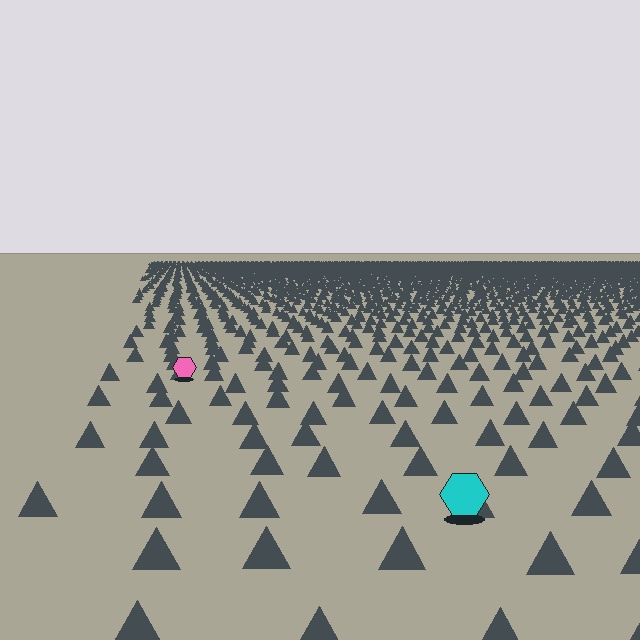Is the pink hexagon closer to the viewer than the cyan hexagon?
No. The cyan hexagon is closer — you can tell from the texture gradient: the ground texture is coarser near it.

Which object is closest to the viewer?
The cyan hexagon is closest. The texture marks near it are larger and more spread out.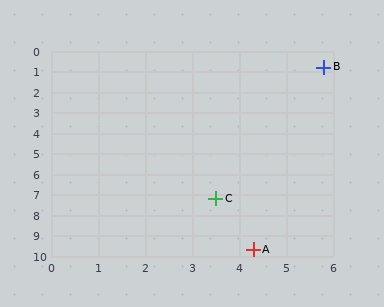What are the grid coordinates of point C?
Point C is at approximately (3.5, 7.2).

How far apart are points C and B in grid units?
Points C and B are about 6.8 grid units apart.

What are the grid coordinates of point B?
Point B is at approximately (5.8, 0.8).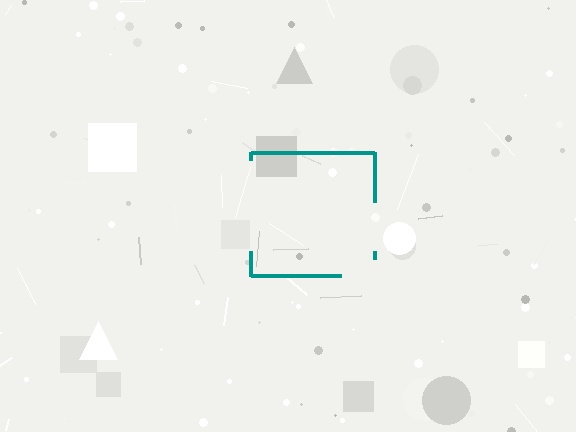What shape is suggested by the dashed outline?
The dashed outline suggests a square.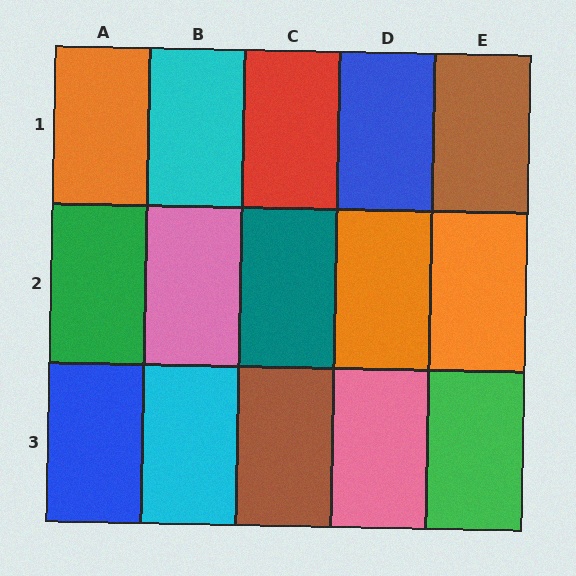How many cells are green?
2 cells are green.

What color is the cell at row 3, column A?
Blue.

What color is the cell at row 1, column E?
Brown.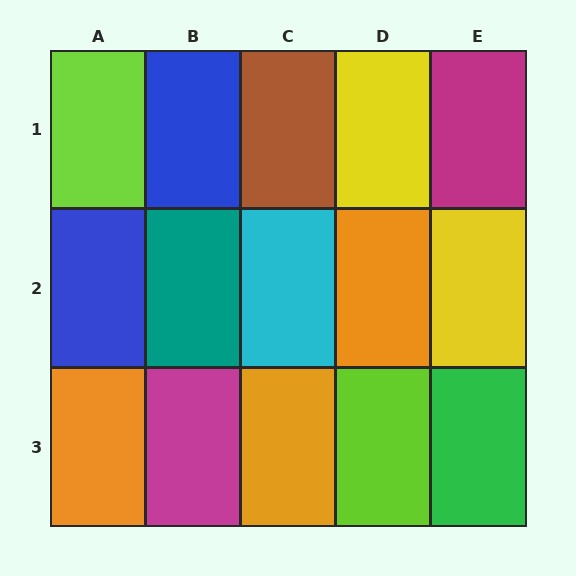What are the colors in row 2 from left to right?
Blue, teal, cyan, orange, yellow.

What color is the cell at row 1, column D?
Yellow.